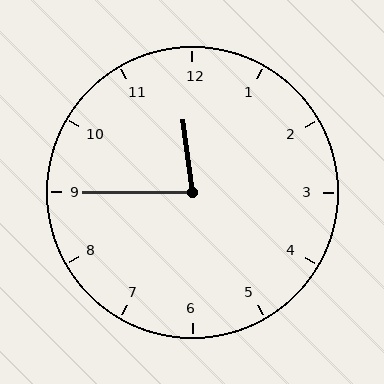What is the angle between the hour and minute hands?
Approximately 82 degrees.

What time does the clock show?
11:45.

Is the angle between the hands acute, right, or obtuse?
It is acute.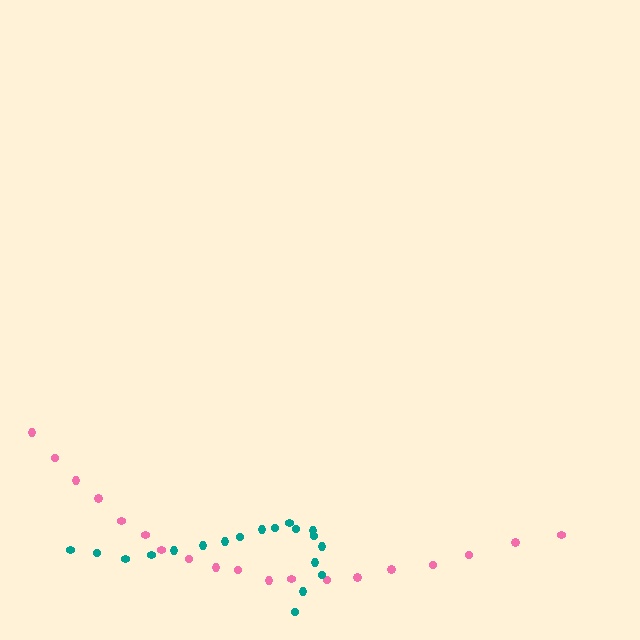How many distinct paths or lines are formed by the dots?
There are 2 distinct paths.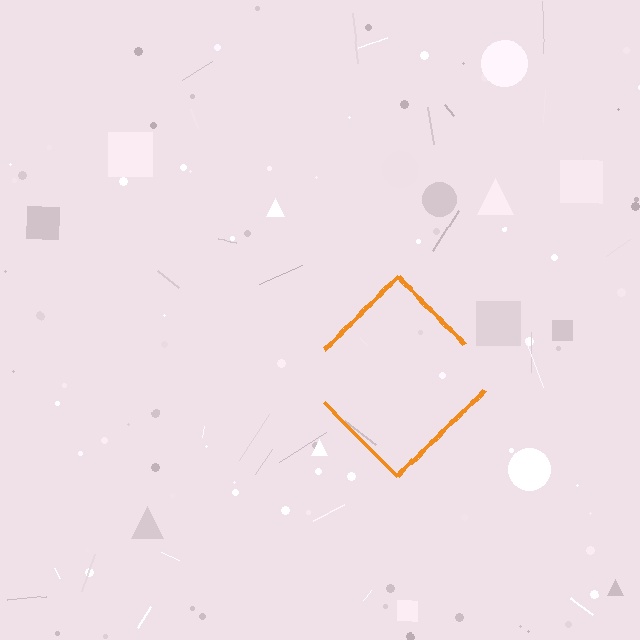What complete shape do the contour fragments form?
The contour fragments form a diamond.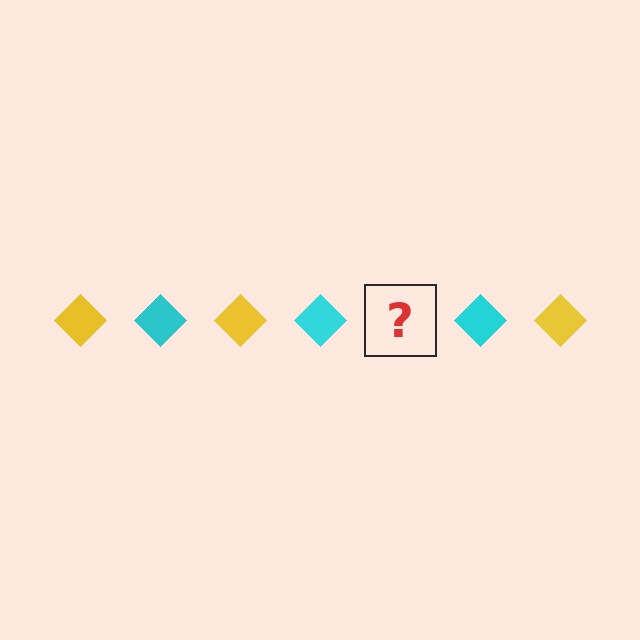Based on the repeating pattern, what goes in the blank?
The blank should be a yellow diamond.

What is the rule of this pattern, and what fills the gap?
The rule is that the pattern cycles through yellow, cyan diamonds. The gap should be filled with a yellow diamond.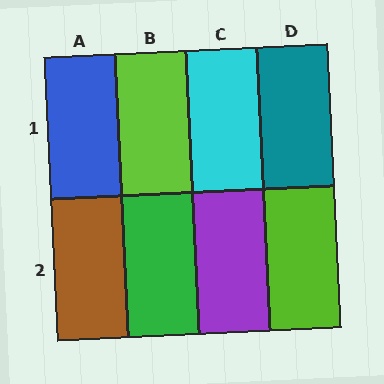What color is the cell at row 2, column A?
Brown.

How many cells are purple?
1 cell is purple.